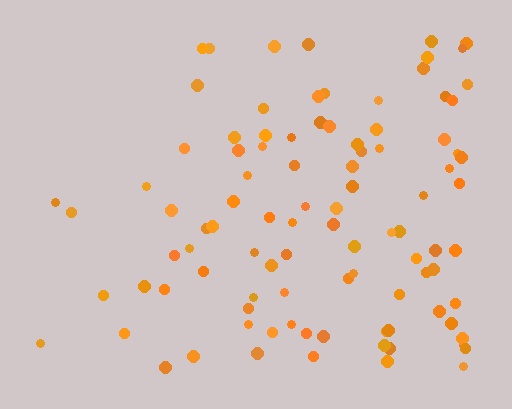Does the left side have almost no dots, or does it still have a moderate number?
Still a moderate number, just noticeably fewer than the right.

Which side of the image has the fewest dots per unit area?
The left.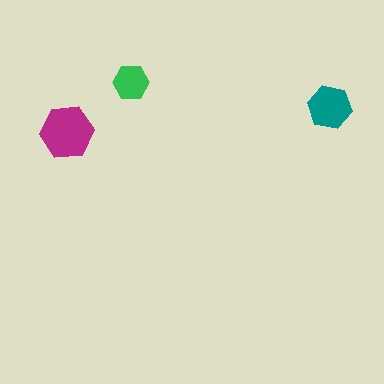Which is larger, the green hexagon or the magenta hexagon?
The magenta one.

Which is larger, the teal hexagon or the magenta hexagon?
The magenta one.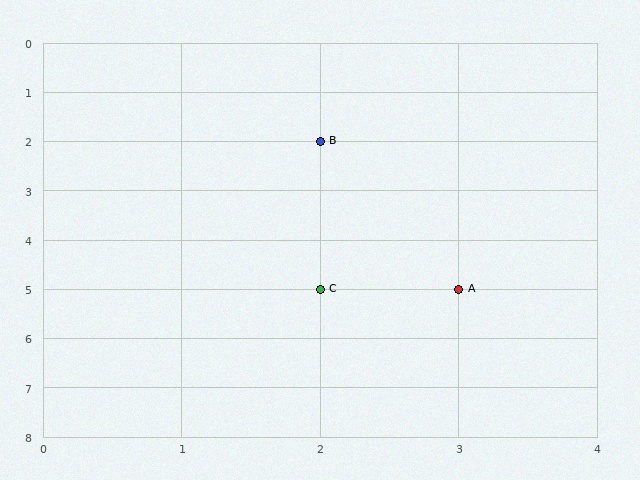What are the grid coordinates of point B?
Point B is at grid coordinates (2, 2).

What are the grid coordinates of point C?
Point C is at grid coordinates (2, 5).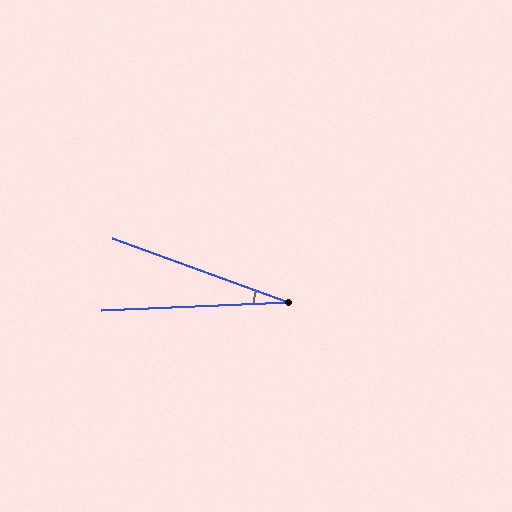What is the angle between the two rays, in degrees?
Approximately 22 degrees.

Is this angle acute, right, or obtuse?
It is acute.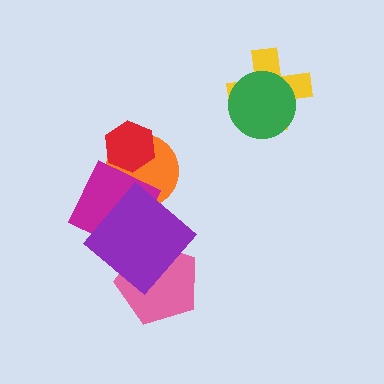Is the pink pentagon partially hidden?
Yes, it is partially covered by another shape.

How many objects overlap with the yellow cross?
1 object overlaps with the yellow cross.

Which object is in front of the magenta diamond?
The purple diamond is in front of the magenta diamond.